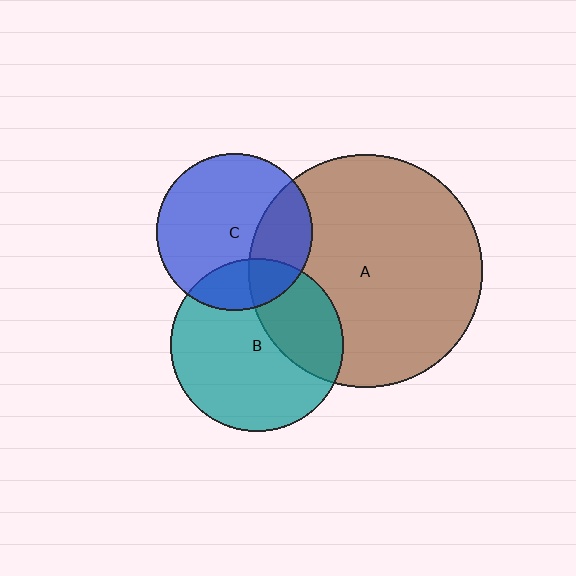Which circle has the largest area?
Circle A (brown).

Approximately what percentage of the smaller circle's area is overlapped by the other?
Approximately 20%.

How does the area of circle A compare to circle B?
Approximately 1.8 times.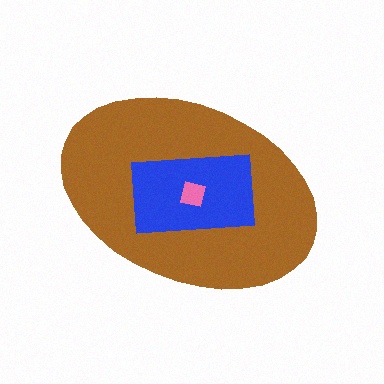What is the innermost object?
The pink square.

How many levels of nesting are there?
3.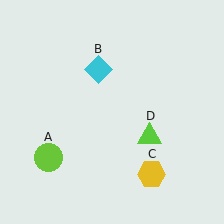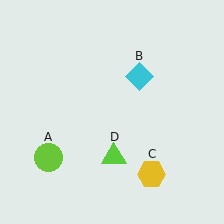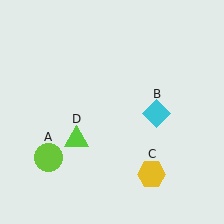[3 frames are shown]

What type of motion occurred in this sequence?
The cyan diamond (object B), lime triangle (object D) rotated clockwise around the center of the scene.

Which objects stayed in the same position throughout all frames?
Lime circle (object A) and yellow hexagon (object C) remained stationary.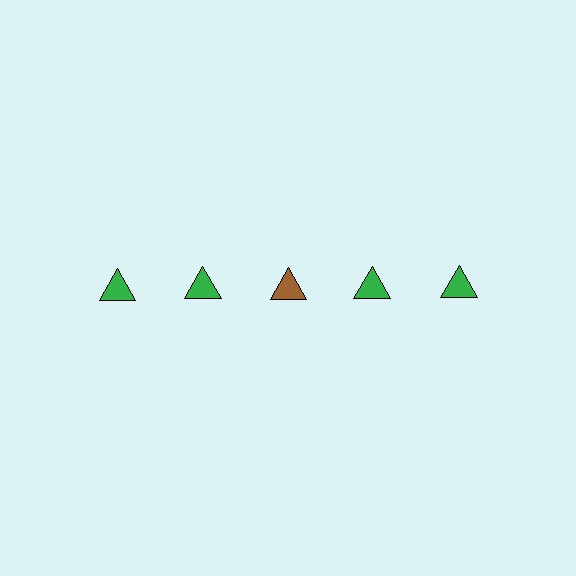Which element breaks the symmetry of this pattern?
The brown triangle in the top row, center column breaks the symmetry. All other shapes are green triangles.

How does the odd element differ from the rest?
It has a different color: brown instead of green.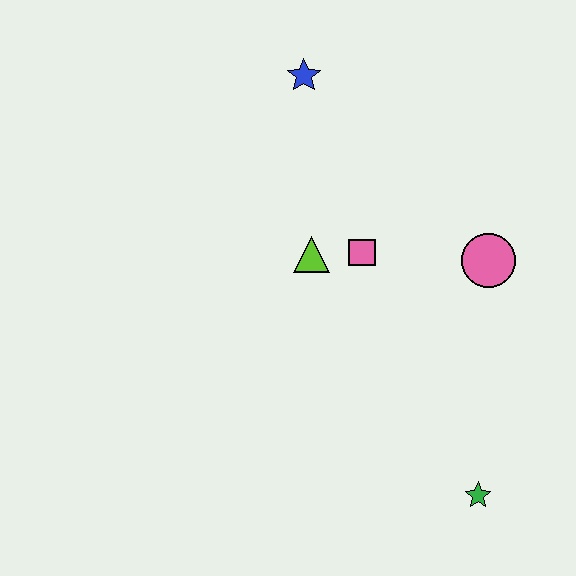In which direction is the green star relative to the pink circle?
The green star is below the pink circle.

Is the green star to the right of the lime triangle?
Yes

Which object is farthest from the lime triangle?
The green star is farthest from the lime triangle.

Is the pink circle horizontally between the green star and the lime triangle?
No